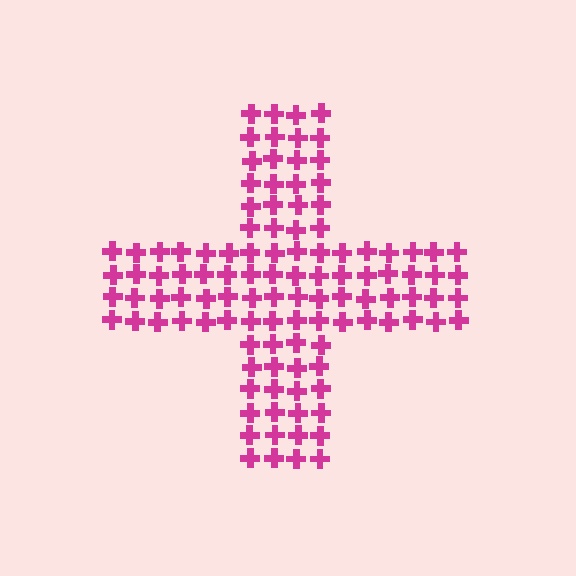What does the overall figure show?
The overall figure shows a cross.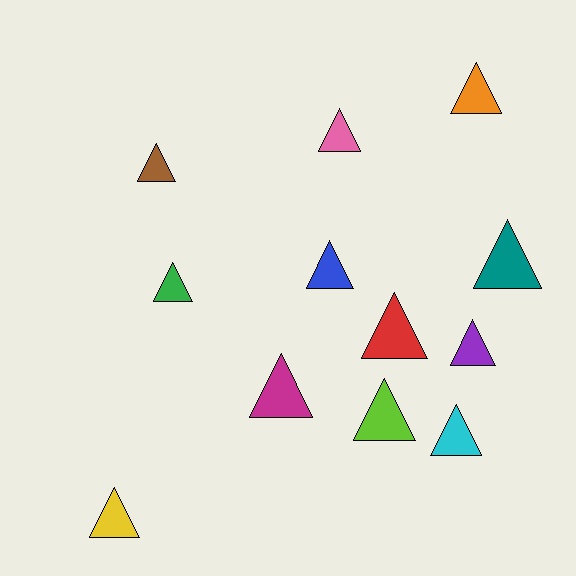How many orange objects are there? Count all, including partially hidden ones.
There is 1 orange object.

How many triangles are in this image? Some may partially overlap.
There are 12 triangles.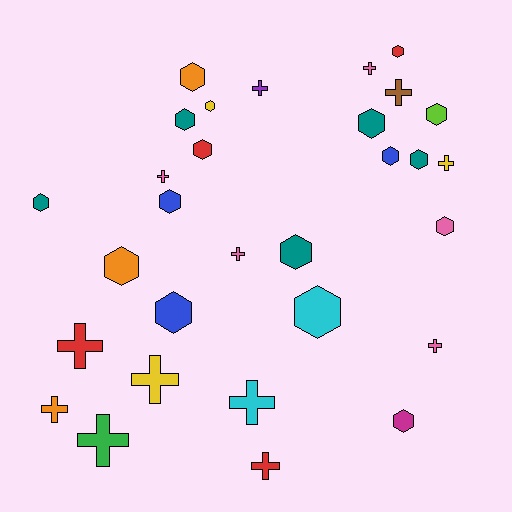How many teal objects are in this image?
There are 5 teal objects.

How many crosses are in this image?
There are 13 crosses.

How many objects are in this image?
There are 30 objects.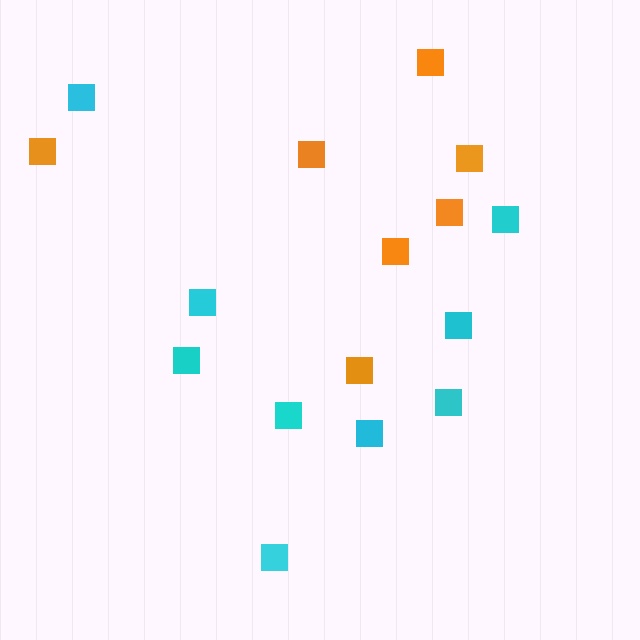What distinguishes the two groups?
There are 2 groups: one group of orange squares (7) and one group of cyan squares (9).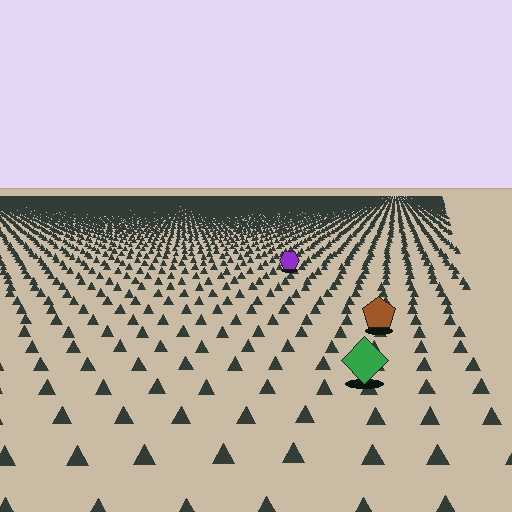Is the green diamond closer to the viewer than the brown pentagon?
Yes. The green diamond is closer — you can tell from the texture gradient: the ground texture is coarser near it.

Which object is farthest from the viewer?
The purple hexagon is farthest from the viewer. It appears smaller and the ground texture around it is denser.